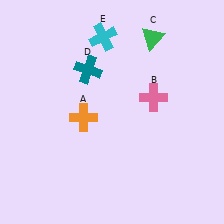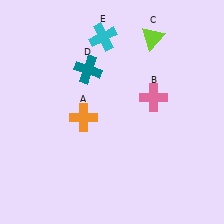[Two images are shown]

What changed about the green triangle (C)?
In Image 1, C is green. In Image 2, it changed to lime.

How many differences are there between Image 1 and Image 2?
There is 1 difference between the two images.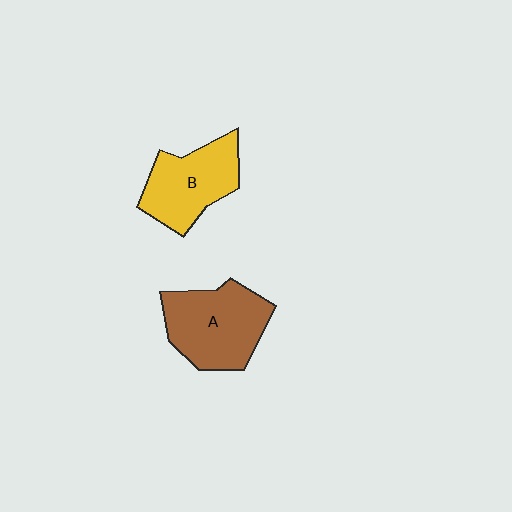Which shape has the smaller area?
Shape B (yellow).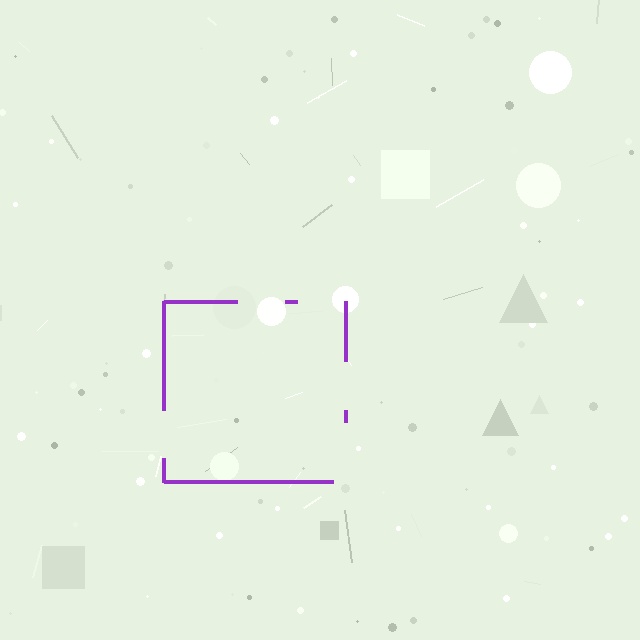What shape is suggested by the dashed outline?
The dashed outline suggests a square.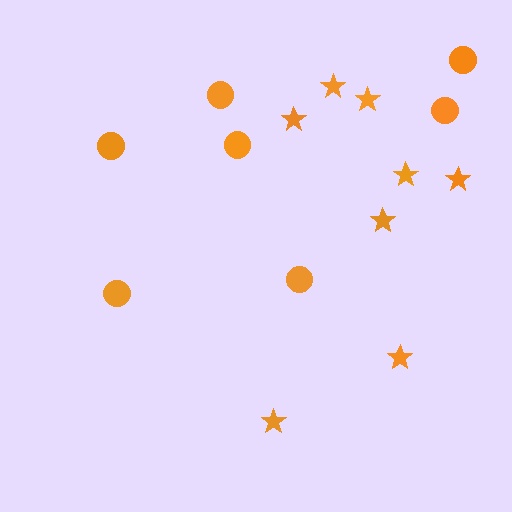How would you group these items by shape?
There are 2 groups: one group of stars (8) and one group of circles (7).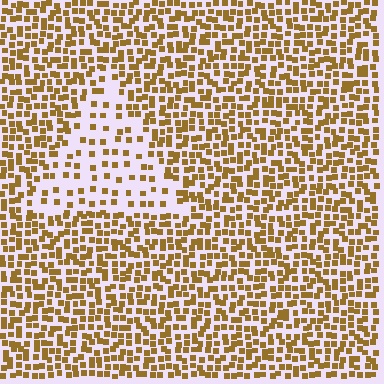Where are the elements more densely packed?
The elements are more densely packed outside the triangle boundary.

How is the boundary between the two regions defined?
The boundary is defined by a change in element density (approximately 2.4x ratio). All elements are the same color, size, and shape.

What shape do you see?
I see a triangle.